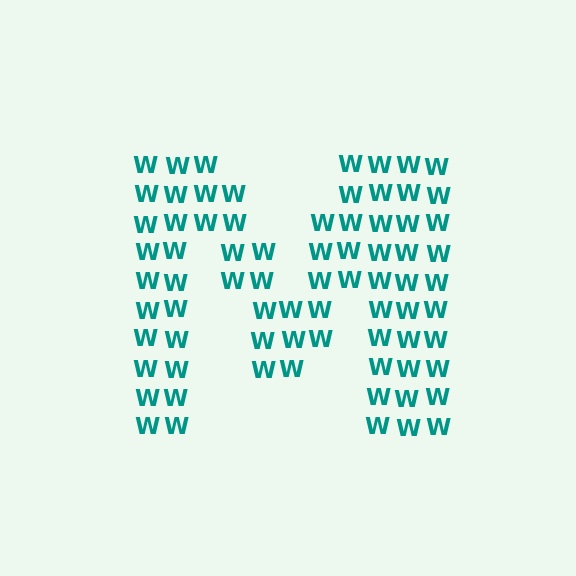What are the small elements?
The small elements are letter W's.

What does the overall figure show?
The overall figure shows the letter M.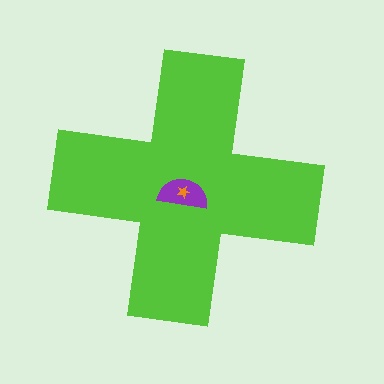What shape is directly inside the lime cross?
The purple semicircle.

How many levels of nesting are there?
3.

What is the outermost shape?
The lime cross.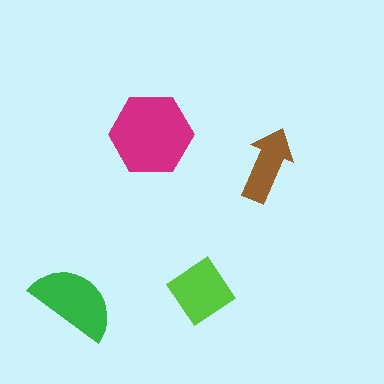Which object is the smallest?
The brown arrow.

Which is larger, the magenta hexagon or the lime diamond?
The magenta hexagon.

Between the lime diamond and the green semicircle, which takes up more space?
The green semicircle.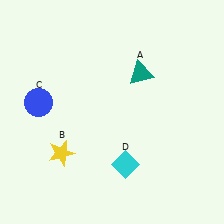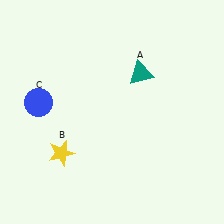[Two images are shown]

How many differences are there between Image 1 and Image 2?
There is 1 difference between the two images.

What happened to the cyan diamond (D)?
The cyan diamond (D) was removed in Image 2. It was in the bottom-right area of Image 1.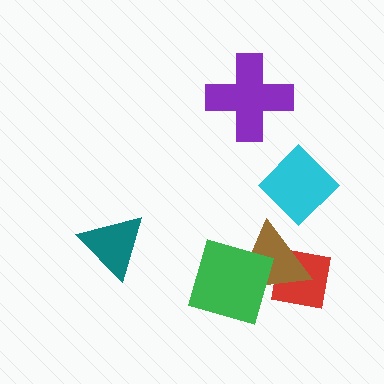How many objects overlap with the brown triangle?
2 objects overlap with the brown triangle.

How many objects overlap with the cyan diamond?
0 objects overlap with the cyan diamond.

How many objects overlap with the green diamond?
2 objects overlap with the green diamond.